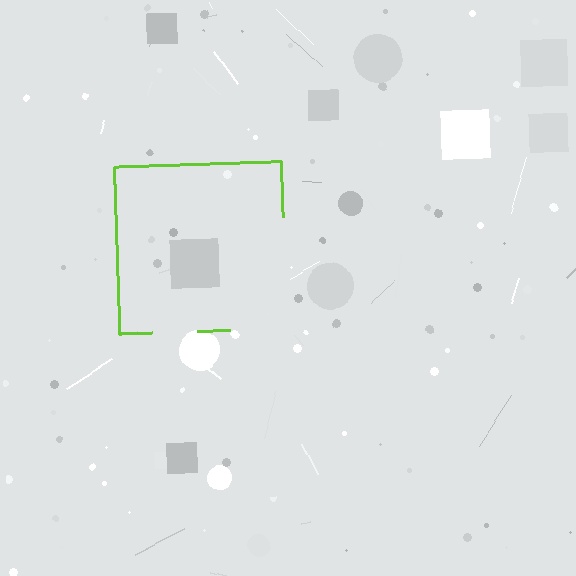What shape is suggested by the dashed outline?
The dashed outline suggests a square.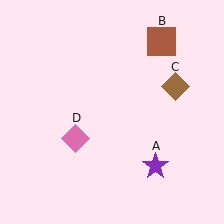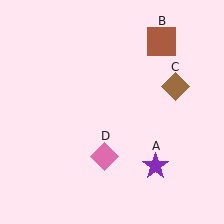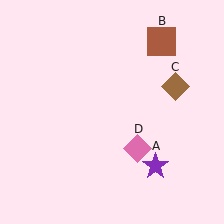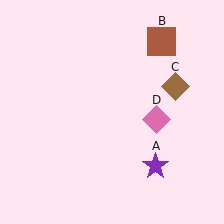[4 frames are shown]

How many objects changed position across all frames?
1 object changed position: pink diamond (object D).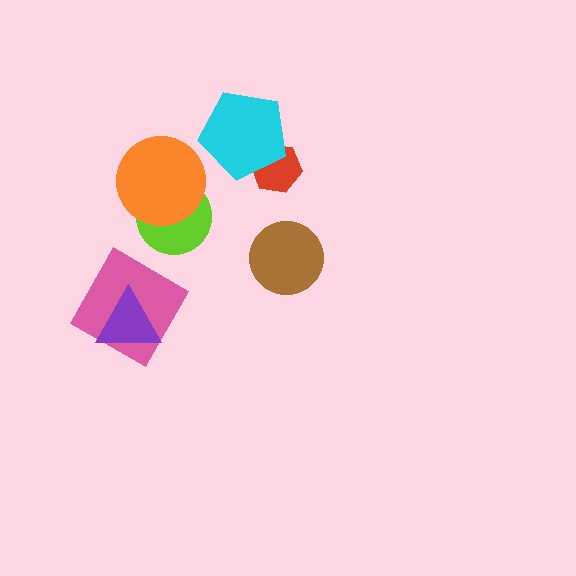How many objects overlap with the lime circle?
1 object overlaps with the lime circle.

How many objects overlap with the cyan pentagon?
1 object overlaps with the cyan pentagon.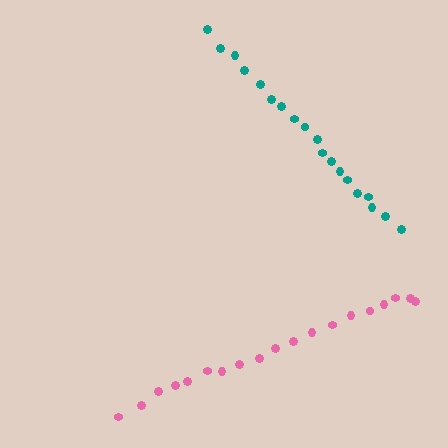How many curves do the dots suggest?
There are 2 distinct paths.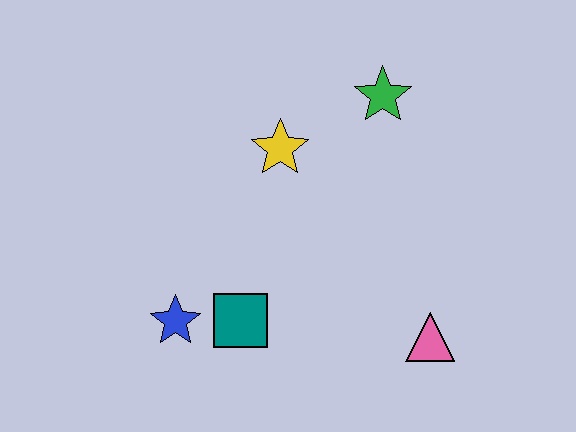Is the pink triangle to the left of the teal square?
No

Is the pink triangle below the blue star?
Yes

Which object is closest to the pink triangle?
The teal square is closest to the pink triangle.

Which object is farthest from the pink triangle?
The blue star is farthest from the pink triangle.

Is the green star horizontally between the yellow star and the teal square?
No